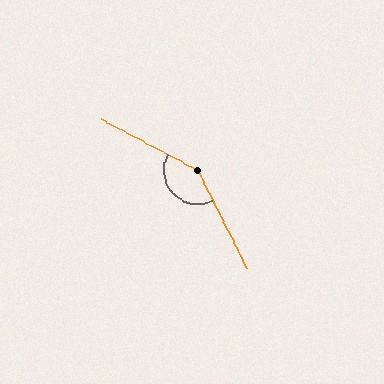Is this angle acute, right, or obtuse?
It is obtuse.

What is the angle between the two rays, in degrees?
Approximately 145 degrees.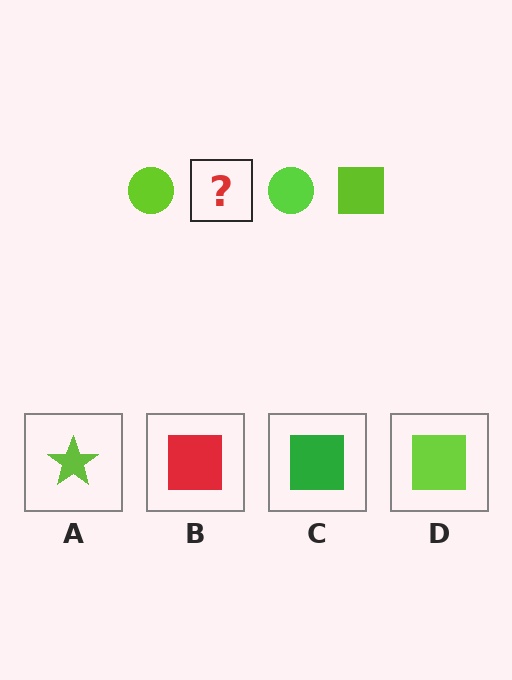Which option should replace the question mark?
Option D.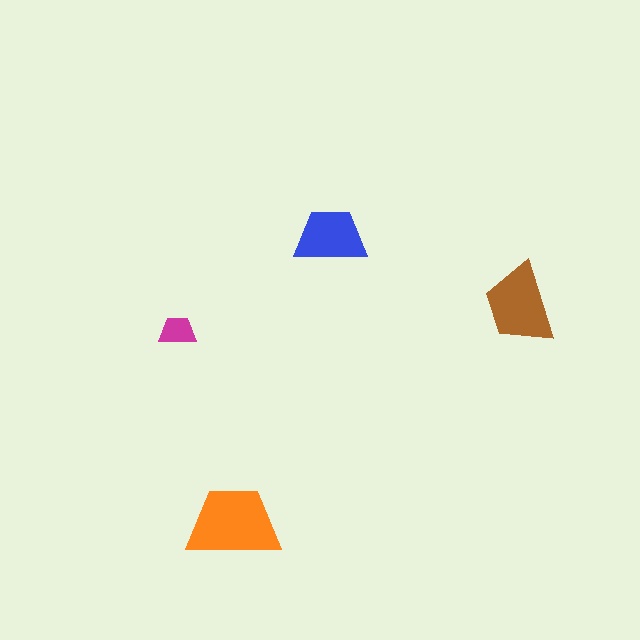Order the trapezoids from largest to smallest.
the orange one, the brown one, the blue one, the magenta one.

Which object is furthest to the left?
The magenta trapezoid is leftmost.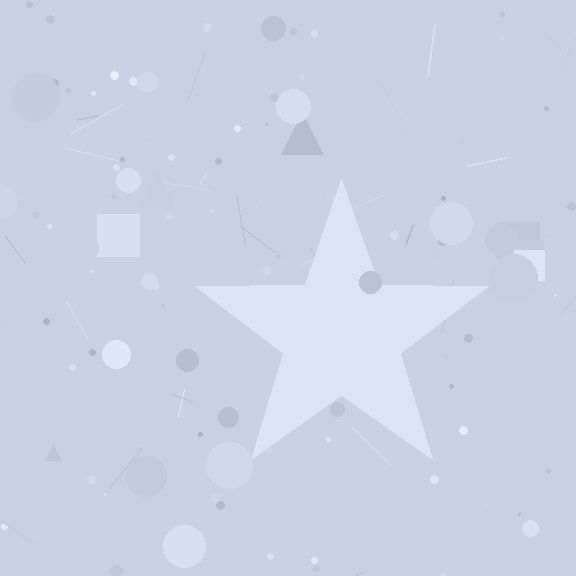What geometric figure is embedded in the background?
A star is embedded in the background.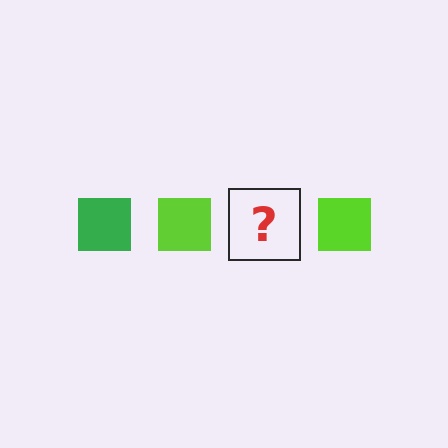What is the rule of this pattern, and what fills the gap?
The rule is that the pattern cycles through green, lime squares. The gap should be filled with a green square.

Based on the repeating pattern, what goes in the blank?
The blank should be a green square.